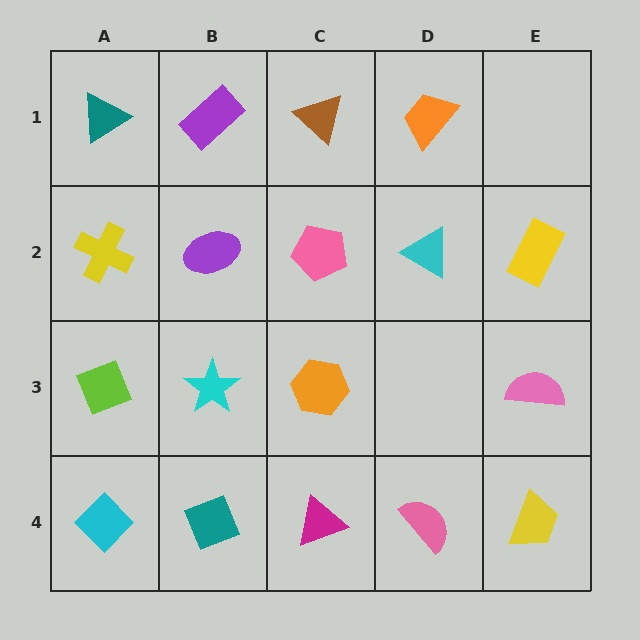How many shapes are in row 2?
5 shapes.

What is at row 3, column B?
A cyan star.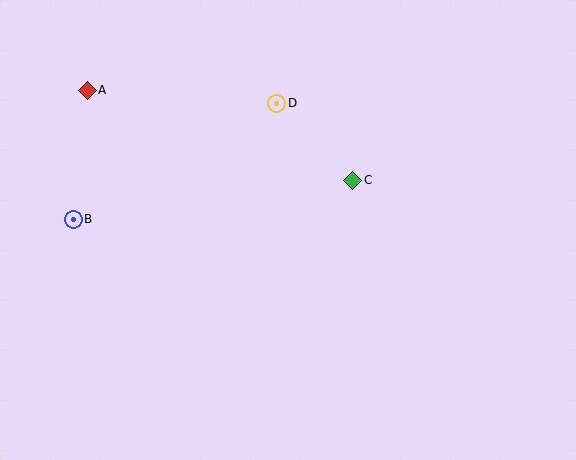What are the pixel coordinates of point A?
Point A is at (87, 90).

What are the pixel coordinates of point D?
Point D is at (277, 103).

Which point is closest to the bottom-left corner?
Point B is closest to the bottom-left corner.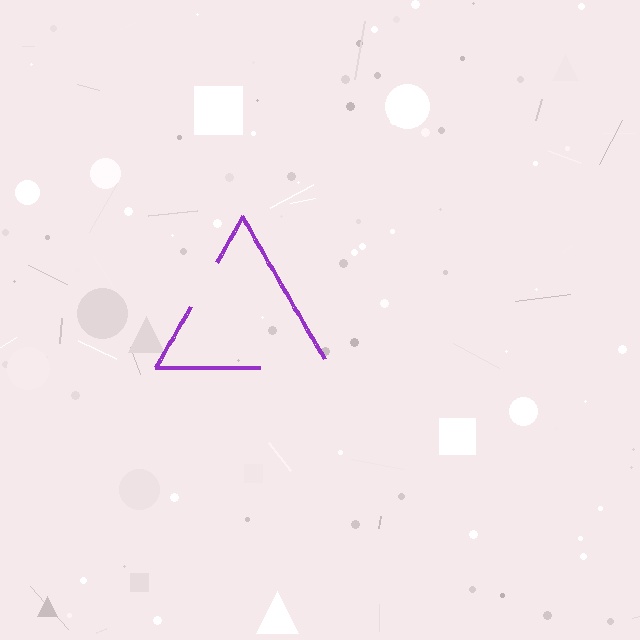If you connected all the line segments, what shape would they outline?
They would outline a triangle.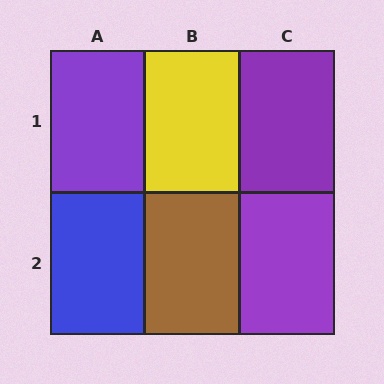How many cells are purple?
3 cells are purple.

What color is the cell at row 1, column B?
Yellow.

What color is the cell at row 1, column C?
Purple.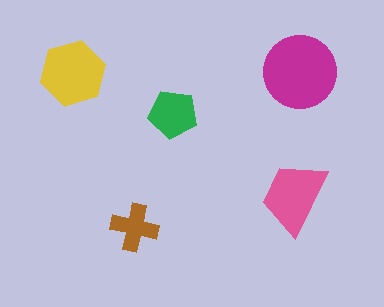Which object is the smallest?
The brown cross.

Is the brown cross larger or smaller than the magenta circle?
Smaller.